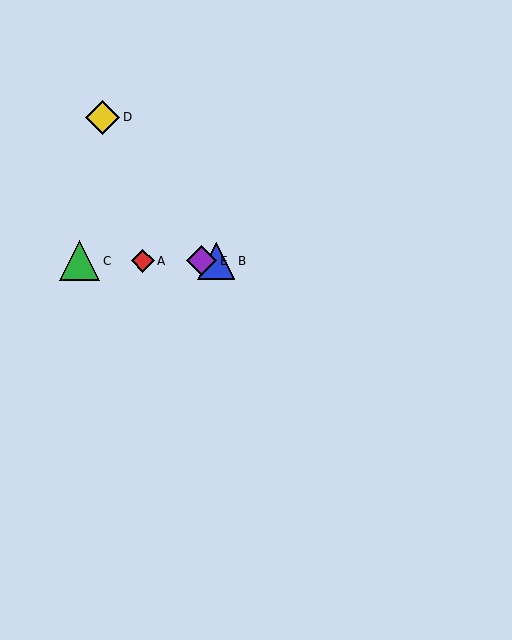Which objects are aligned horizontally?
Objects A, B, C, E are aligned horizontally.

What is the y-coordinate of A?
Object A is at y≈261.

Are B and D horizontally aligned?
No, B is at y≈261 and D is at y≈117.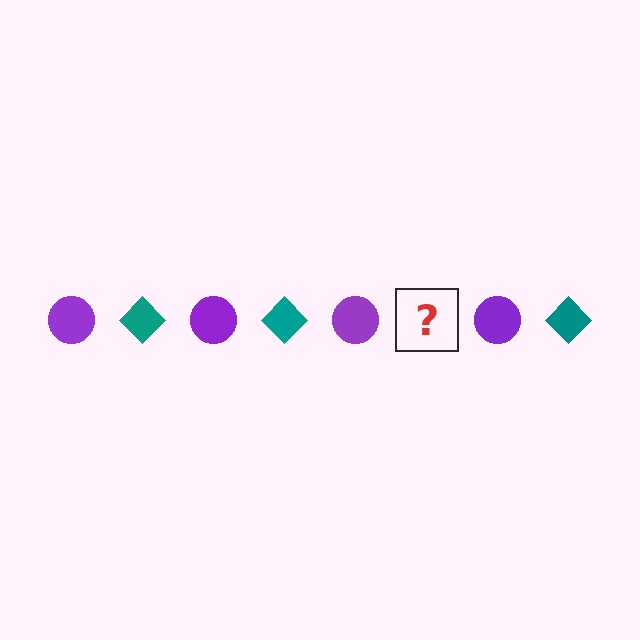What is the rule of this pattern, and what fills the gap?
The rule is that the pattern alternates between purple circle and teal diamond. The gap should be filled with a teal diamond.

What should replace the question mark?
The question mark should be replaced with a teal diamond.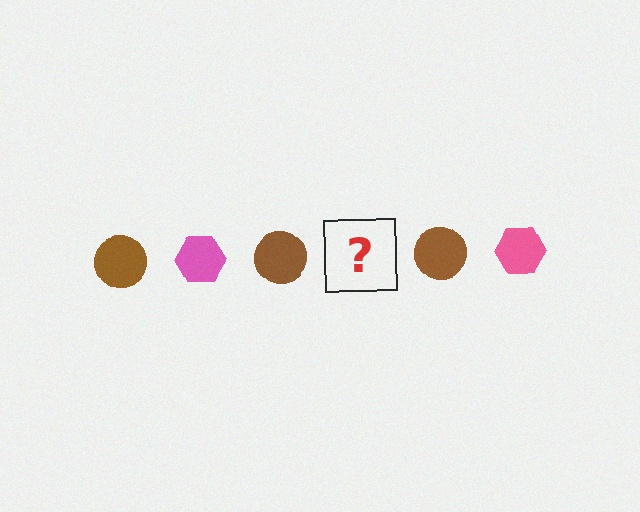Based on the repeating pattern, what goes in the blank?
The blank should be a pink hexagon.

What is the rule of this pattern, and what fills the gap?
The rule is that the pattern alternates between brown circle and pink hexagon. The gap should be filled with a pink hexagon.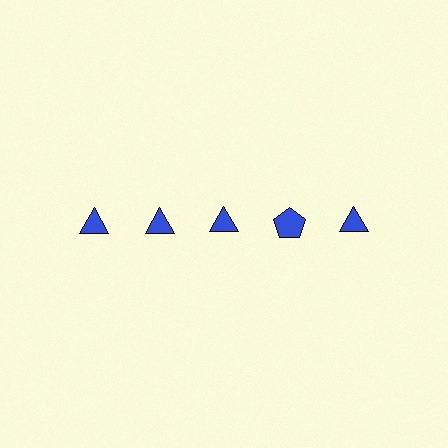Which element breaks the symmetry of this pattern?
The blue pentagon in the top row, second from right column breaks the symmetry. All other shapes are blue triangles.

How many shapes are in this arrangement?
There are 5 shapes arranged in a grid pattern.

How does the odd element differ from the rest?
It has a different shape: pentagon instead of triangle.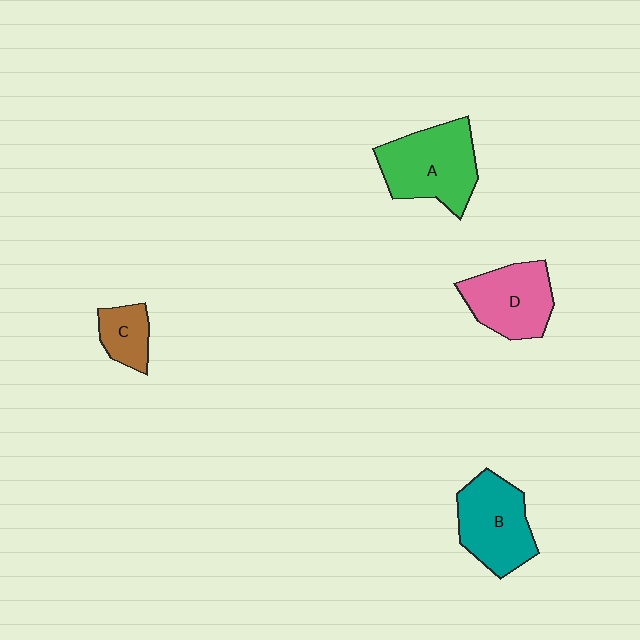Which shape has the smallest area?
Shape C (brown).